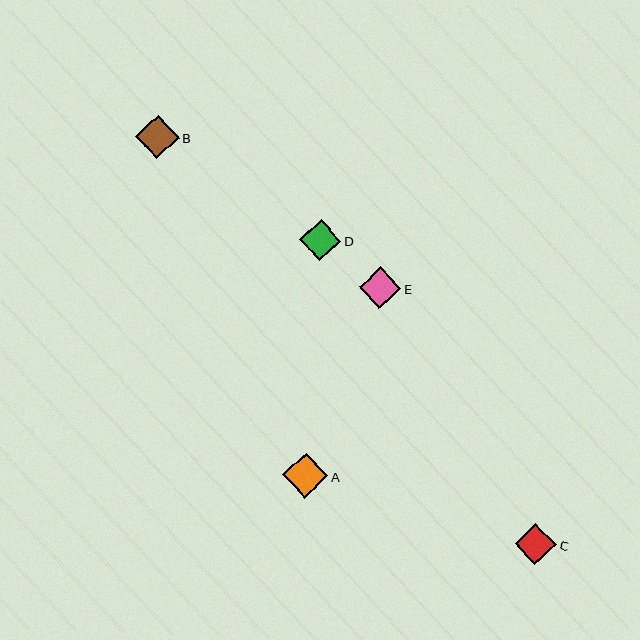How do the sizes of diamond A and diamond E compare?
Diamond A and diamond E are approximately the same size.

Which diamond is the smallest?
Diamond D is the smallest with a size of approximately 41 pixels.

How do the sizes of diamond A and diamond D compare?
Diamond A and diamond D are approximately the same size.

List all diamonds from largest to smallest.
From largest to smallest: A, B, E, C, D.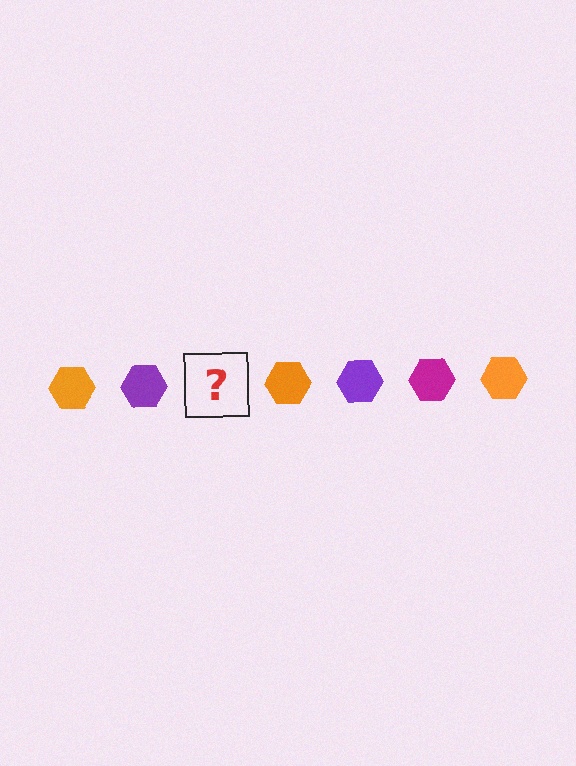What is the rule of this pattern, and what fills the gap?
The rule is that the pattern cycles through orange, purple, magenta hexagons. The gap should be filled with a magenta hexagon.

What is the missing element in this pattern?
The missing element is a magenta hexagon.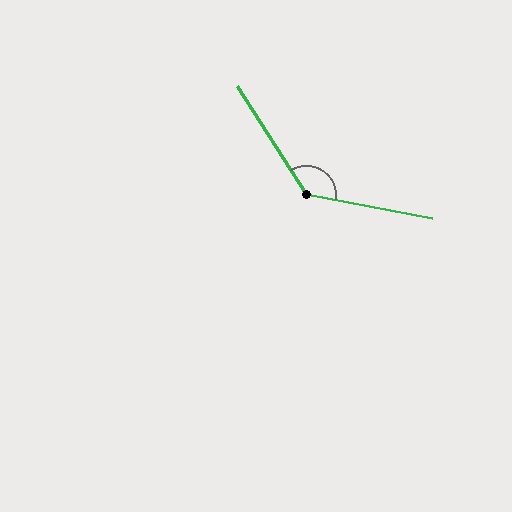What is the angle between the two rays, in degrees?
Approximately 133 degrees.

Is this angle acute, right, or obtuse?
It is obtuse.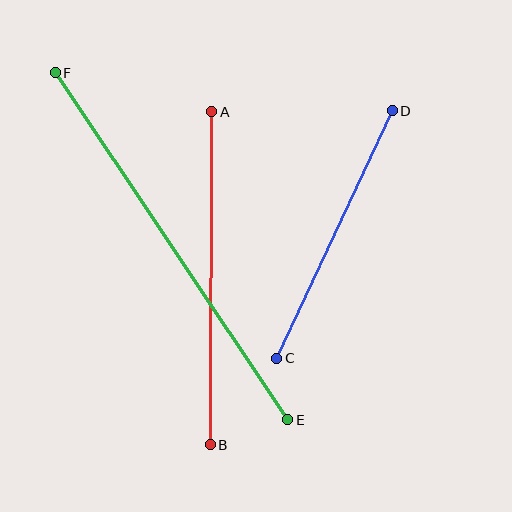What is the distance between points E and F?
The distance is approximately 417 pixels.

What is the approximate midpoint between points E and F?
The midpoint is at approximately (171, 246) pixels.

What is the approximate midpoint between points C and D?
The midpoint is at approximately (334, 234) pixels.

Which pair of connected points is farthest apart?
Points E and F are farthest apart.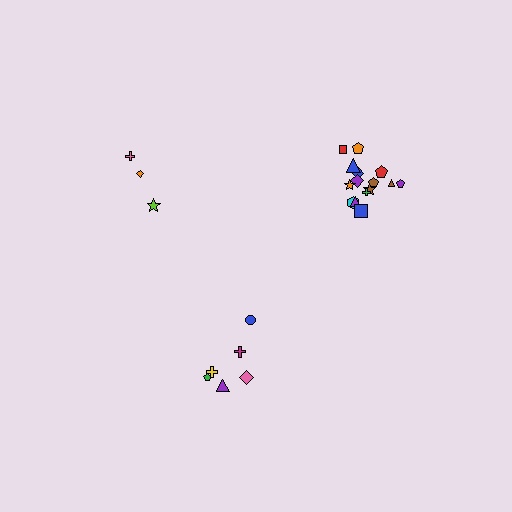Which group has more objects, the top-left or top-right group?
The top-right group.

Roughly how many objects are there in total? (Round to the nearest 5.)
Roughly 25 objects in total.